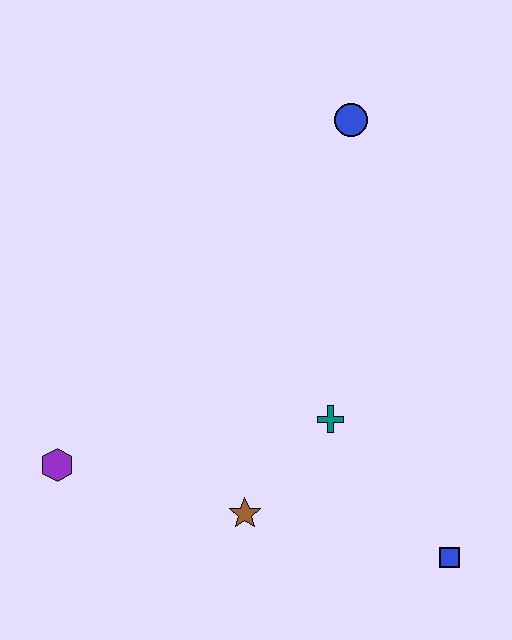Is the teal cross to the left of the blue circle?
Yes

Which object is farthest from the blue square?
The blue circle is farthest from the blue square.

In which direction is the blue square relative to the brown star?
The blue square is to the right of the brown star.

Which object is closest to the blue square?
The teal cross is closest to the blue square.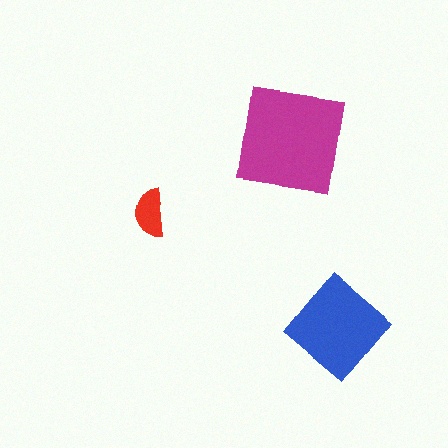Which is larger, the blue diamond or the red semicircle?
The blue diamond.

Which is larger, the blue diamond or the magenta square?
The magenta square.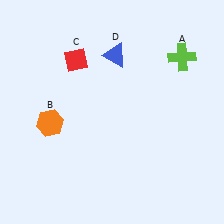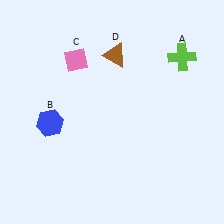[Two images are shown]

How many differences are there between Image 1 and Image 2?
There are 3 differences between the two images.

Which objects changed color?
B changed from orange to blue. C changed from red to pink. D changed from blue to brown.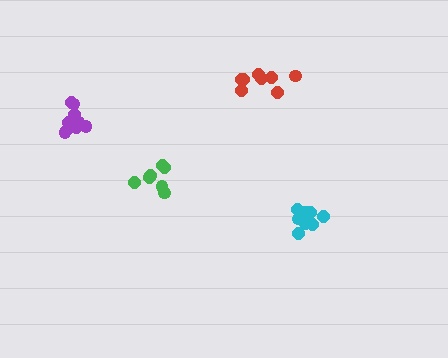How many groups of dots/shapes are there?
There are 4 groups.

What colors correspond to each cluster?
The clusters are colored: red, cyan, green, purple.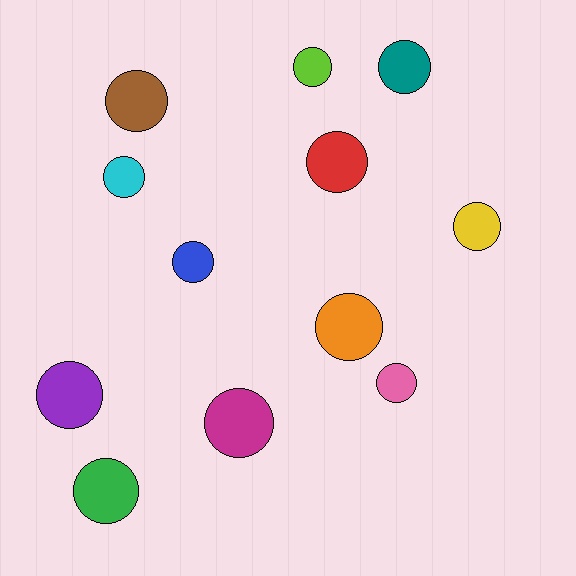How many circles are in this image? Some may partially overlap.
There are 12 circles.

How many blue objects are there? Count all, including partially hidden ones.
There is 1 blue object.